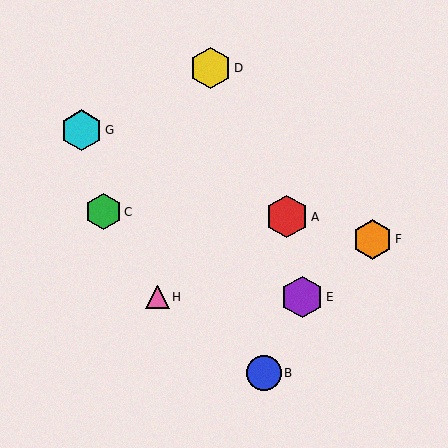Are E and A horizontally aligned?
No, E is at y≈297 and A is at y≈217.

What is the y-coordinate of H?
Object H is at y≈297.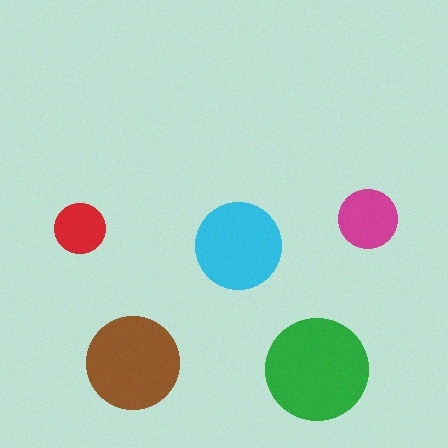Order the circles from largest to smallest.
the green one, the brown one, the cyan one, the magenta one, the red one.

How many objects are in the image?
There are 5 objects in the image.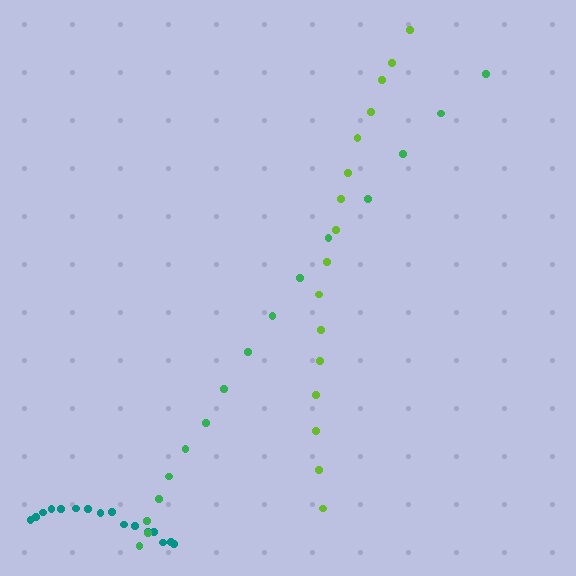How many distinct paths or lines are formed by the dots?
There are 3 distinct paths.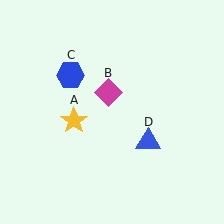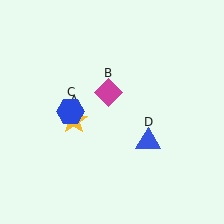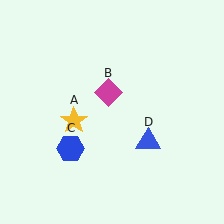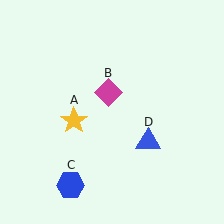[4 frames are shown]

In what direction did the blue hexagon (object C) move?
The blue hexagon (object C) moved down.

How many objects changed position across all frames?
1 object changed position: blue hexagon (object C).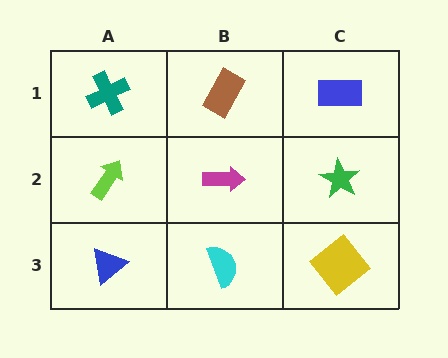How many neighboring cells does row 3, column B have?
3.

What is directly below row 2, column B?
A cyan semicircle.